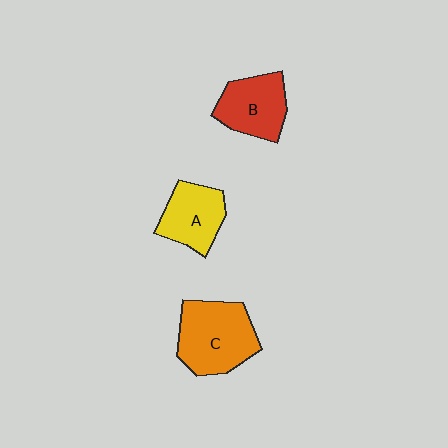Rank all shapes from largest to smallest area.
From largest to smallest: C (orange), B (red), A (yellow).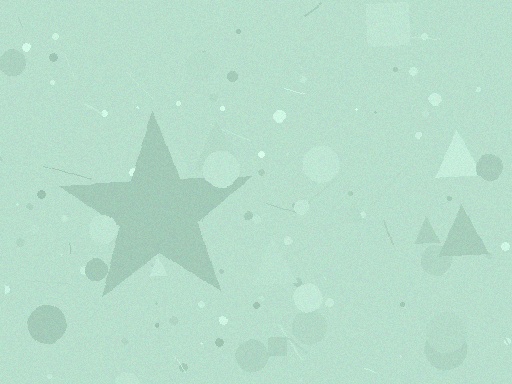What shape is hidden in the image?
A star is hidden in the image.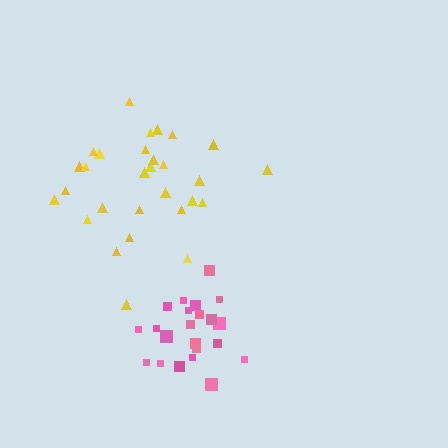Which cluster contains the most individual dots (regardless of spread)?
Yellow (29).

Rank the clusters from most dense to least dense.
pink, yellow.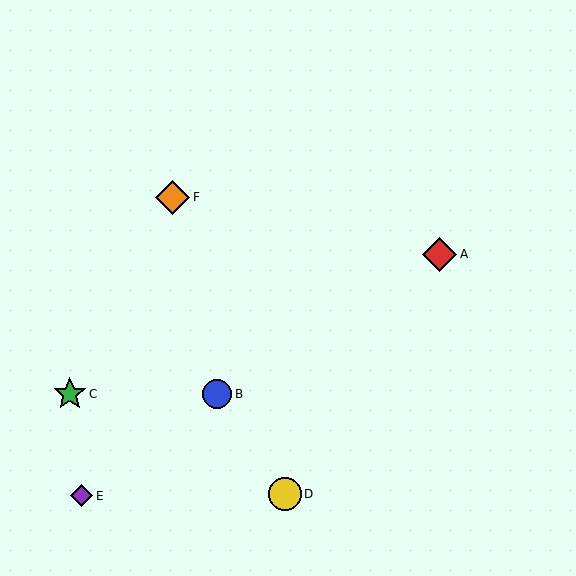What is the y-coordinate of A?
Object A is at y≈254.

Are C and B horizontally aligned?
Yes, both are at y≈394.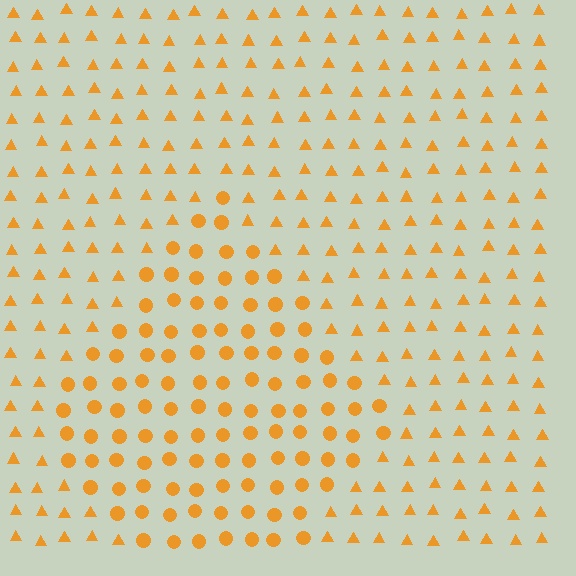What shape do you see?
I see a diamond.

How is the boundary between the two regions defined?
The boundary is defined by a change in element shape: circles inside vs. triangles outside. All elements share the same color and spacing.